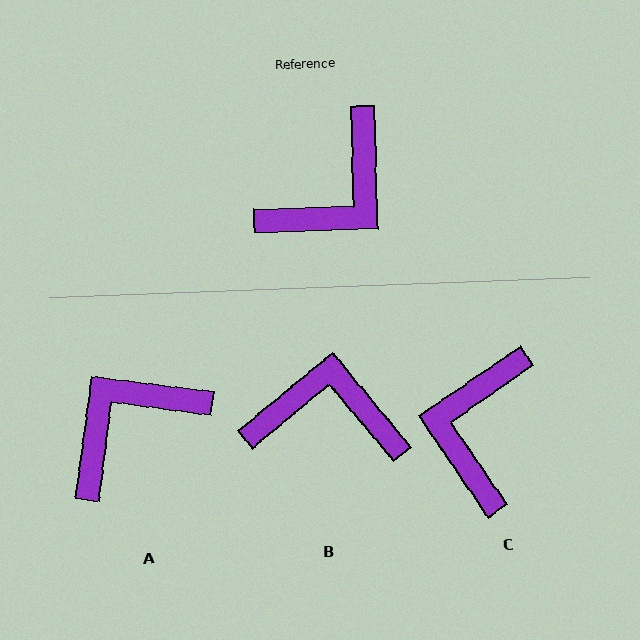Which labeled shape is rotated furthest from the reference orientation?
A, about 171 degrees away.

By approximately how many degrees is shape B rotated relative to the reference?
Approximately 128 degrees counter-clockwise.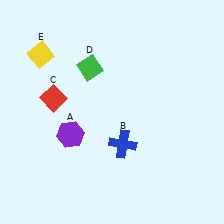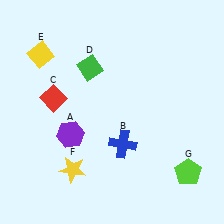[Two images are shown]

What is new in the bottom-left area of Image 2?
A yellow star (F) was added in the bottom-left area of Image 2.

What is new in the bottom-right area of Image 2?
A lime pentagon (G) was added in the bottom-right area of Image 2.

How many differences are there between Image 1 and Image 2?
There are 2 differences between the two images.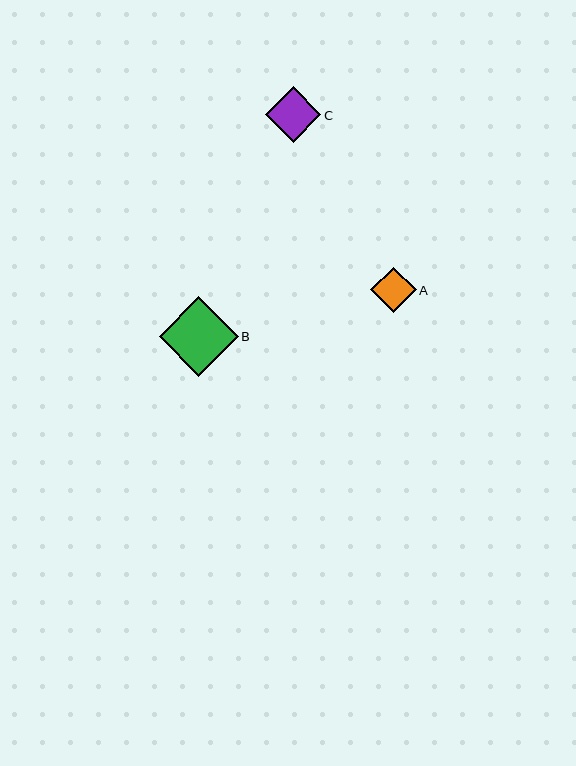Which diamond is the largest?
Diamond B is the largest with a size of approximately 79 pixels.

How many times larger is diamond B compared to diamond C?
Diamond B is approximately 1.4 times the size of diamond C.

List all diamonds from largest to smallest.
From largest to smallest: B, C, A.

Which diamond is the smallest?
Diamond A is the smallest with a size of approximately 46 pixels.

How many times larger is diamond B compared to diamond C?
Diamond B is approximately 1.4 times the size of diamond C.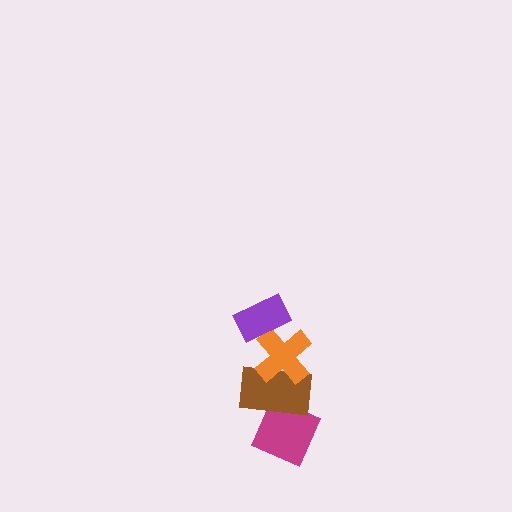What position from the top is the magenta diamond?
The magenta diamond is 4th from the top.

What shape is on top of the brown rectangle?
The orange cross is on top of the brown rectangle.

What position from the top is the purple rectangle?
The purple rectangle is 1st from the top.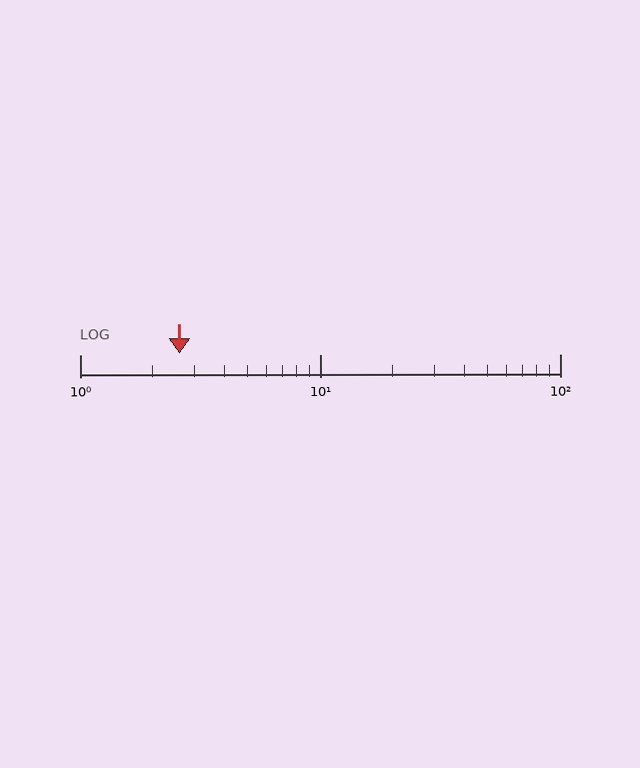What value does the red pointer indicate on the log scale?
The pointer indicates approximately 2.6.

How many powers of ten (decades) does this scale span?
The scale spans 2 decades, from 1 to 100.